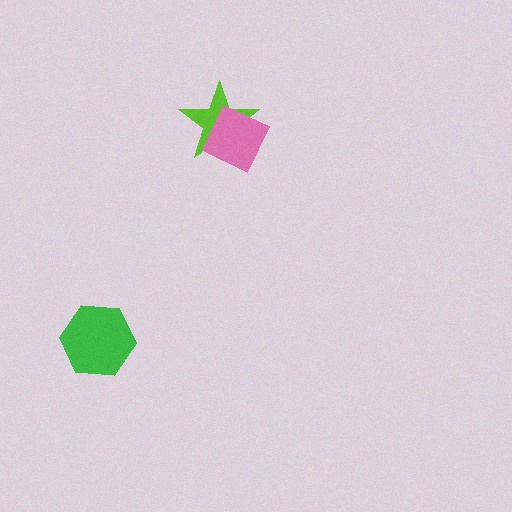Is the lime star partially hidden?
Yes, it is partially covered by another shape.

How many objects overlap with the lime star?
1 object overlaps with the lime star.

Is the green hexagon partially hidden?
No, no other shape covers it.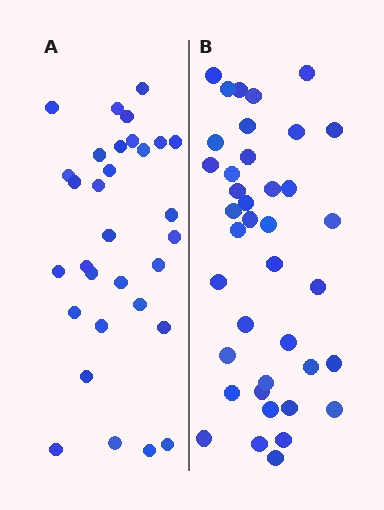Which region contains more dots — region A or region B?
Region B (the right region) has more dots.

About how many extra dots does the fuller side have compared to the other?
Region B has roughly 8 or so more dots than region A.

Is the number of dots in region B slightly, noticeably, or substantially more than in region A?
Region B has noticeably more, but not dramatically so. The ratio is roughly 1.3 to 1.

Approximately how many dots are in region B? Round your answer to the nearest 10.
About 40 dots. (The exact count is 39, which rounds to 40.)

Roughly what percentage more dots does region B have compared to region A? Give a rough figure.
About 25% more.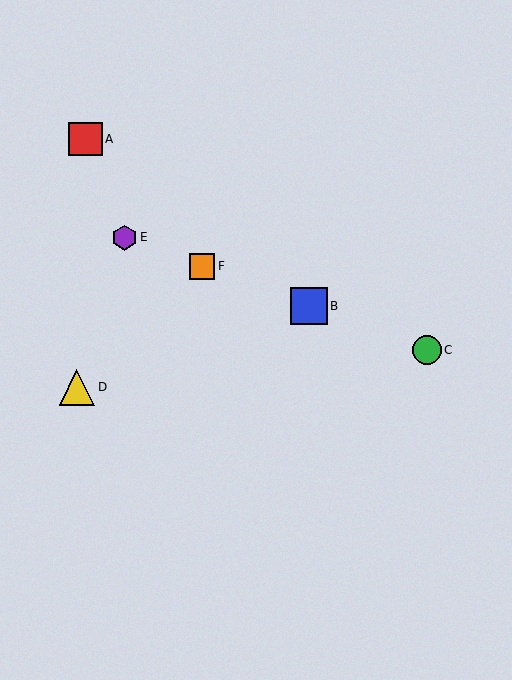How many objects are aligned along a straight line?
4 objects (B, C, E, F) are aligned along a straight line.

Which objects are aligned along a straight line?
Objects B, C, E, F are aligned along a straight line.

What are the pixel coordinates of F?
Object F is at (202, 266).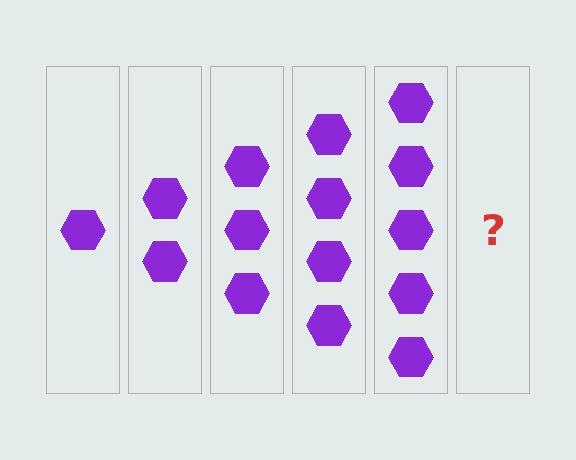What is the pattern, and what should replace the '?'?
The pattern is that each step adds one more hexagon. The '?' should be 6 hexagons.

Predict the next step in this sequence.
The next step is 6 hexagons.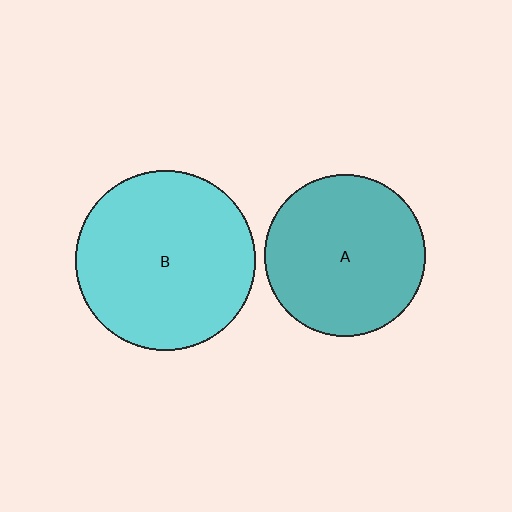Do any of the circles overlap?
No, none of the circles overlap.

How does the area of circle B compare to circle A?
Approximately 1.2 times.